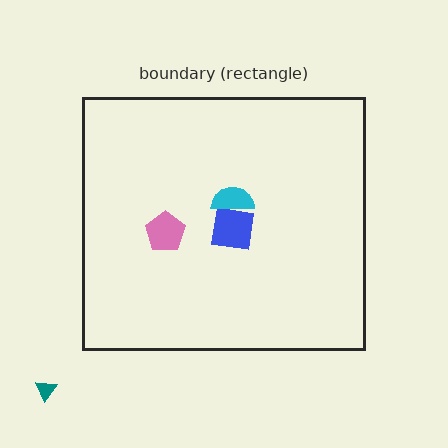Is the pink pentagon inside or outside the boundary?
Inside.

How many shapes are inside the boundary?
3 inside, 1 outside.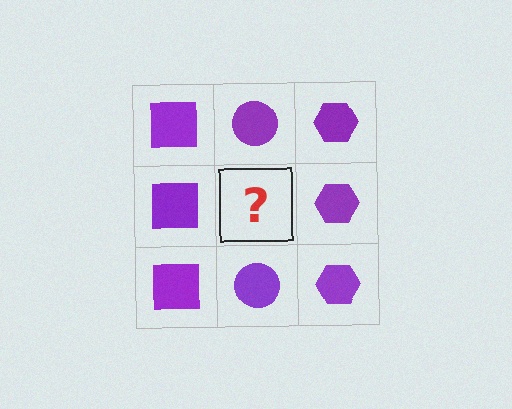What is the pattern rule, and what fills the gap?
The rule is that each column has a consistent shape. The gap should be filled with a purple circle.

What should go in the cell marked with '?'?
The missing cell should contain a purple circle.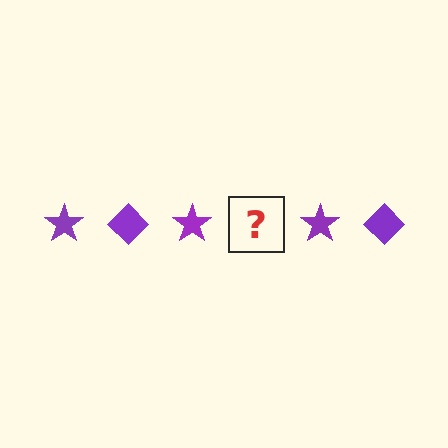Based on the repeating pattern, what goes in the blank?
The blank should be a purple diamond.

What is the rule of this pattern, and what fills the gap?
The rule is that the pattern cycles through star, diamond shapes in purple. The gap should be filled with a purple diamond.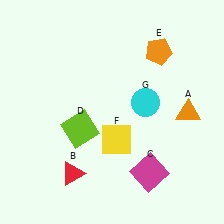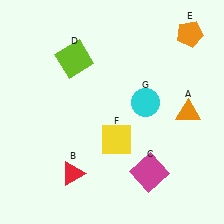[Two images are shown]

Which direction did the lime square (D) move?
The lime square (D) moved up.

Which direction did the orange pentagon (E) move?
The orange pentagon (E) moved right.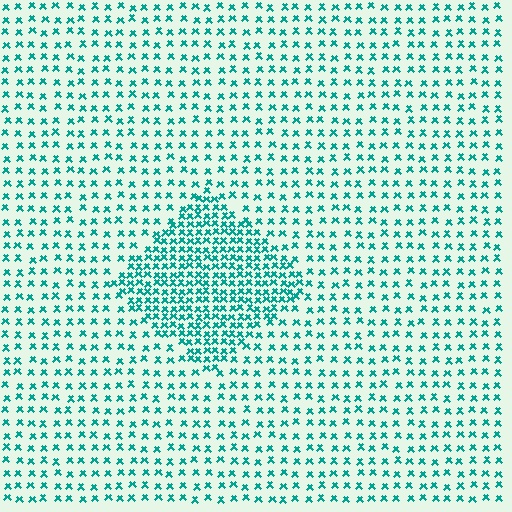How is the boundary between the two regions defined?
The boundary is defined by a change in element density (approximately 2.2x ratio). All elements are the same color, size, and shape.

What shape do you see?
I see a diamond.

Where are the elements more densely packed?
The elements are more densely packed inside the diamond boundary.